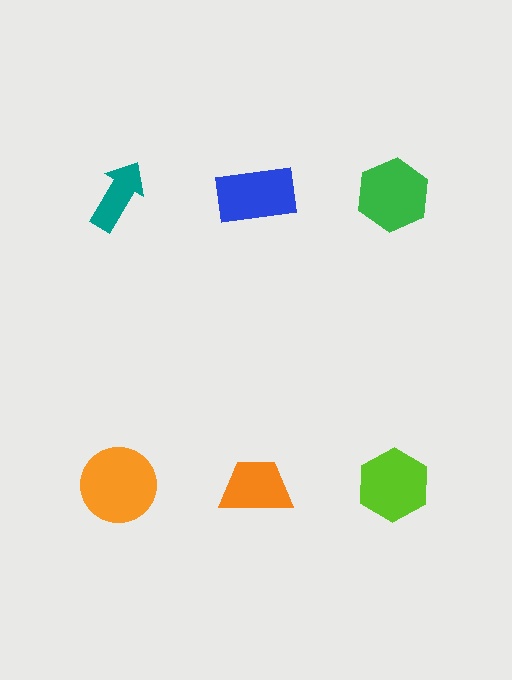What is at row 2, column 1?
An orange circle.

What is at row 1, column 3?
A green hexagon.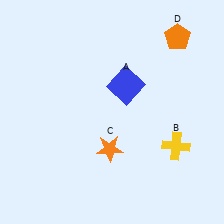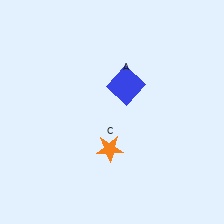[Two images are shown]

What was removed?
The orange pentagon (D), the yellow cross (B) were removed in Image 2.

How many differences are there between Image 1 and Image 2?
There are 2 differences between the two images.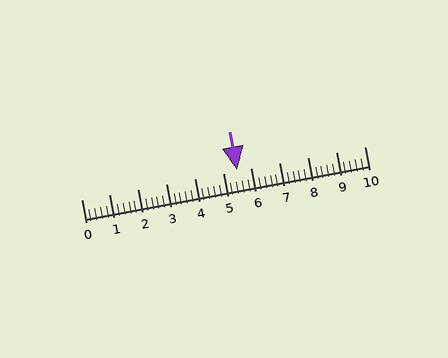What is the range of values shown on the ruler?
The ruler shows values from 0 to 10.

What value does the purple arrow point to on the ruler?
The purple arrow points to approximately 5.5.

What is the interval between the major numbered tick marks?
The major tick marks are spaced 1 units apart.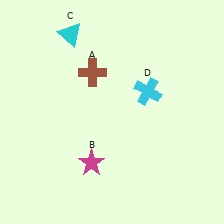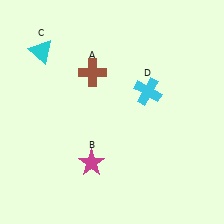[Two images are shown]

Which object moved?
The cyan triangle (C) moved left.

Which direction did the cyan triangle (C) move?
The cyan triangle (C) moved left.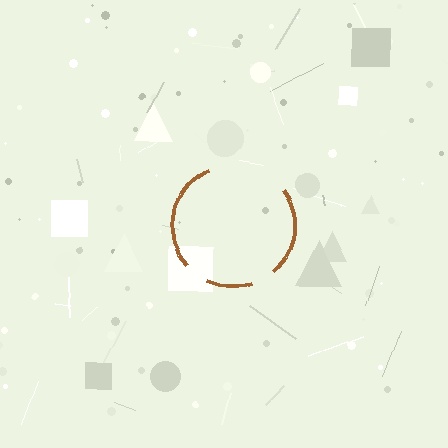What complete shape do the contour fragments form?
The contour fragments form a circle.